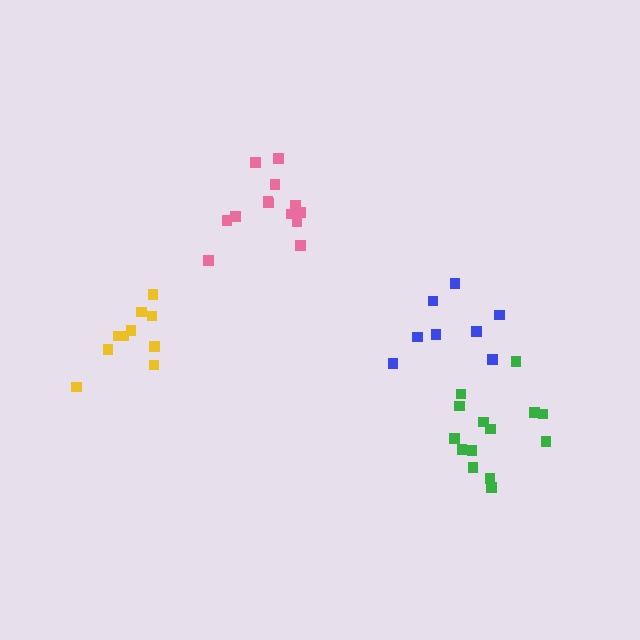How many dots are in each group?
Group 1: 8 dots, Group 2: 13 dots, Group 3: 10 dots, Group 4: 14 dots (45 total).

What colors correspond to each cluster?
The clusters are colored: blue, pink, yellow, green.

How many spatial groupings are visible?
There are 4 spatial groupings.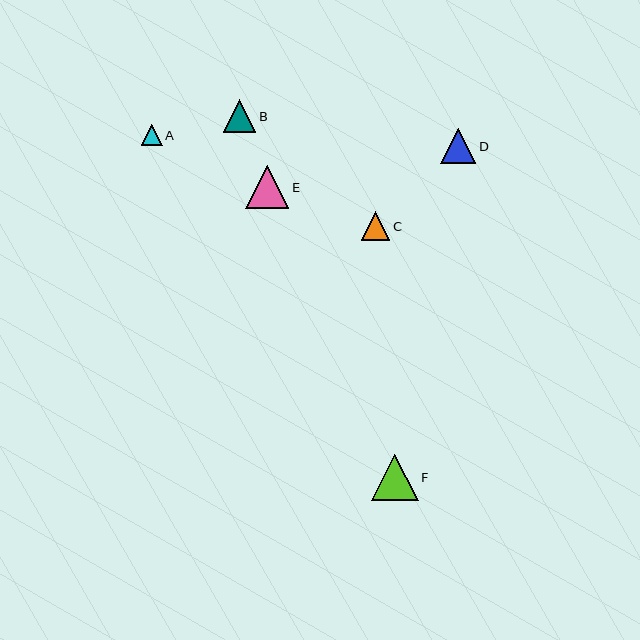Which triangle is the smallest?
Triangle A is the smallest with a size of approximately 21 pixels.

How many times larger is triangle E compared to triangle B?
Triangle E is approximately 1.3 times the size of triangle B.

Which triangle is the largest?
Triangle F is the largest with a size of approximately 47 pixels.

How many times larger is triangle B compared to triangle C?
Triangle B is approximately 1.2 times the size of triangle C.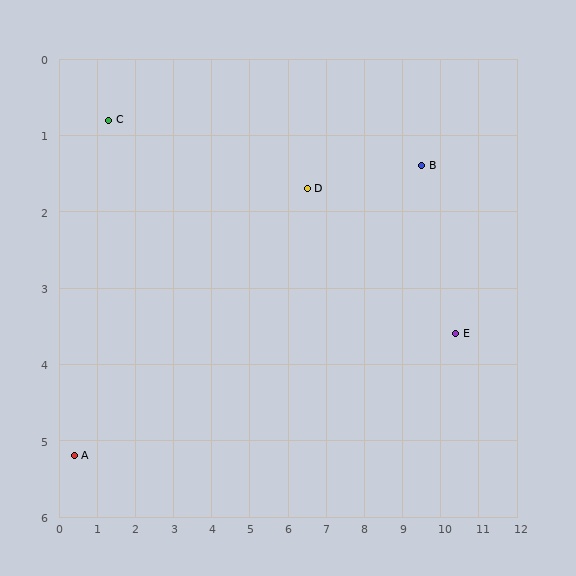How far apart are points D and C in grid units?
Points D and C are about 5.3 grid units apart.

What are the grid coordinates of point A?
Point A is at approximately (0.4, 5.2).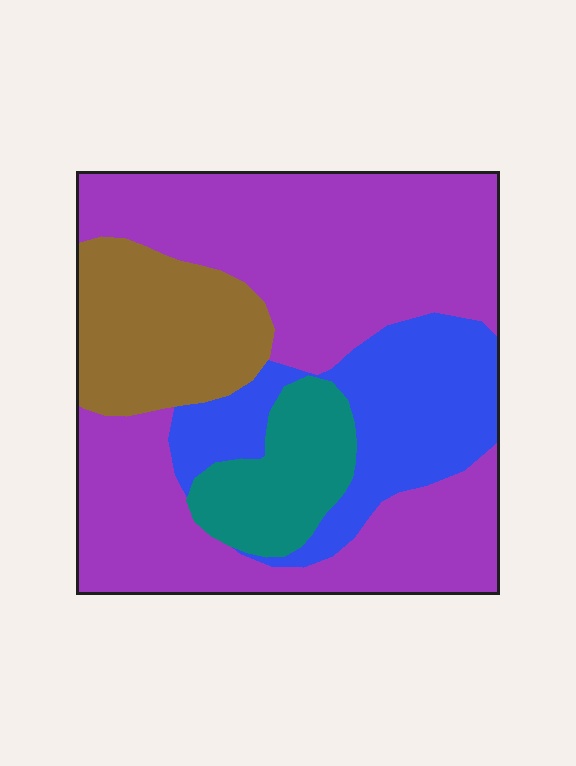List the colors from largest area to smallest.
From largest to smallest: purple, blue, brown, teal.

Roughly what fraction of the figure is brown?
Brown takes up about one sixth (1/6) of the figure.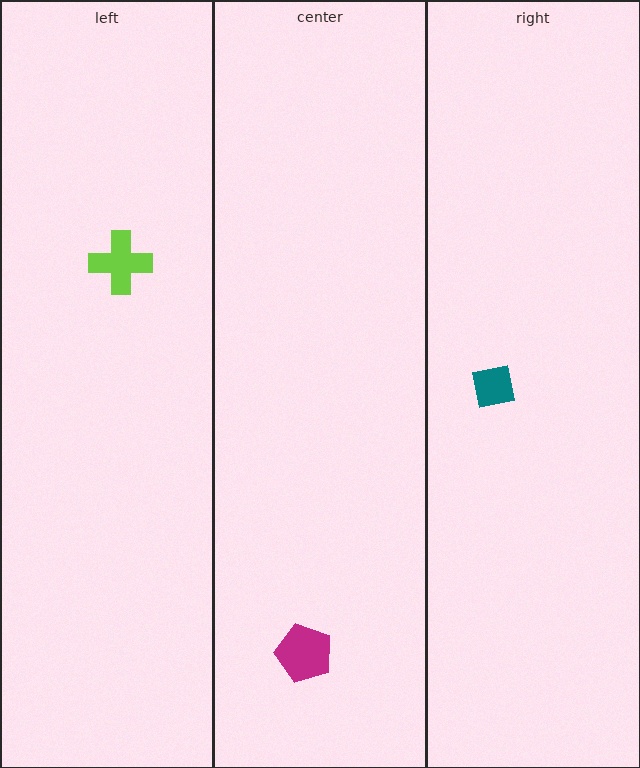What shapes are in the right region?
The teal square.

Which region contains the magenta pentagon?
The center region.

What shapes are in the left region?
The lime cross.